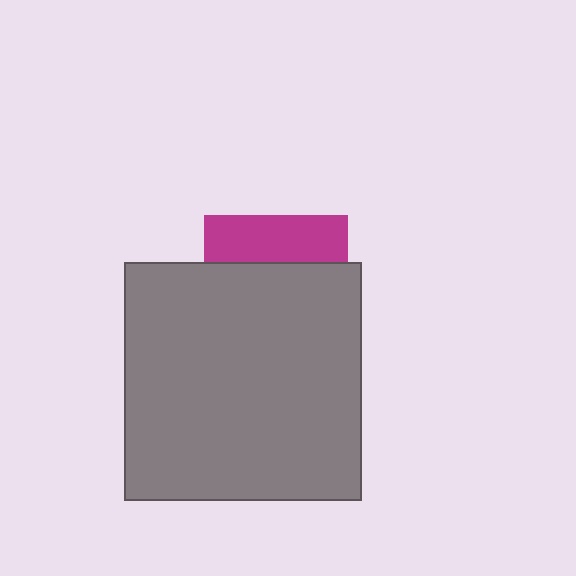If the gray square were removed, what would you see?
You would see the complete magenta square.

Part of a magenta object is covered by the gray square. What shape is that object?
It is a square.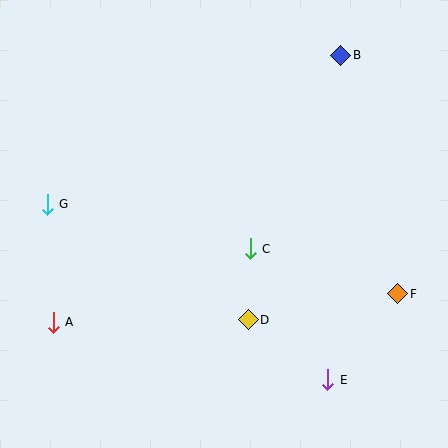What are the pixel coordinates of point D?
Point D is at (248, 320).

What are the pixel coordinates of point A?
Point A is at (53, 322).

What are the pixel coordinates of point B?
Point B is at (341, 55).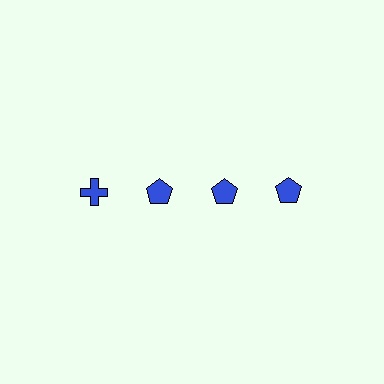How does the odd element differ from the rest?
It has a different shape: cross instead of pentagon.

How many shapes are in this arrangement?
There are 4 shapes arranged in a grid pattern.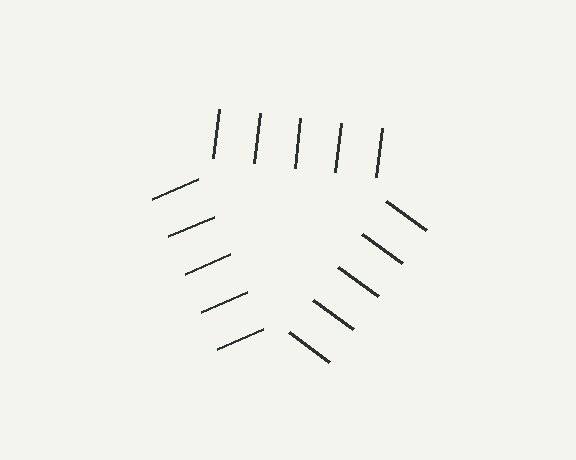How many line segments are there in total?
15 — 5 along each of the 3 edges.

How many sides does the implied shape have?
3 sides — the line-ends trace a triangle.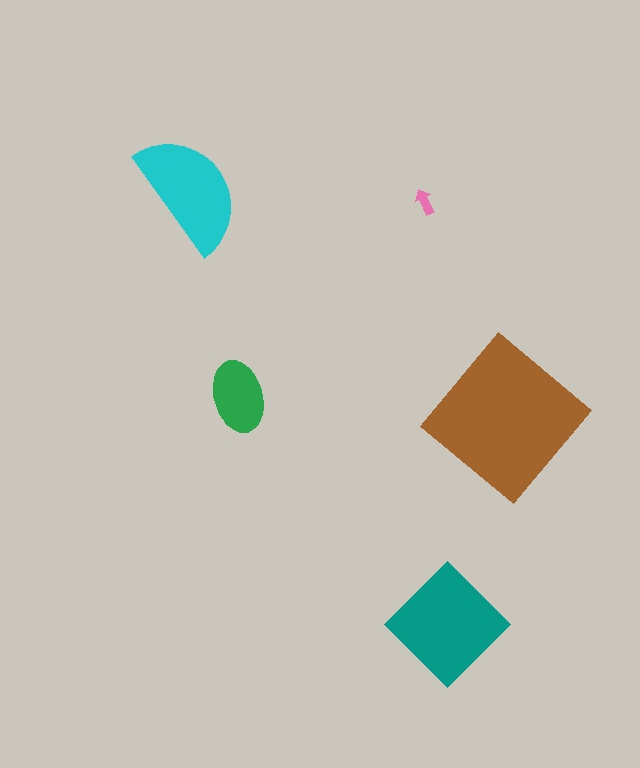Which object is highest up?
The cyan semicircle is topmost.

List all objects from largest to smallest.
The brown diamond, the teal diamond, the cyan semicircle, the green ellipse, the pink arrow.